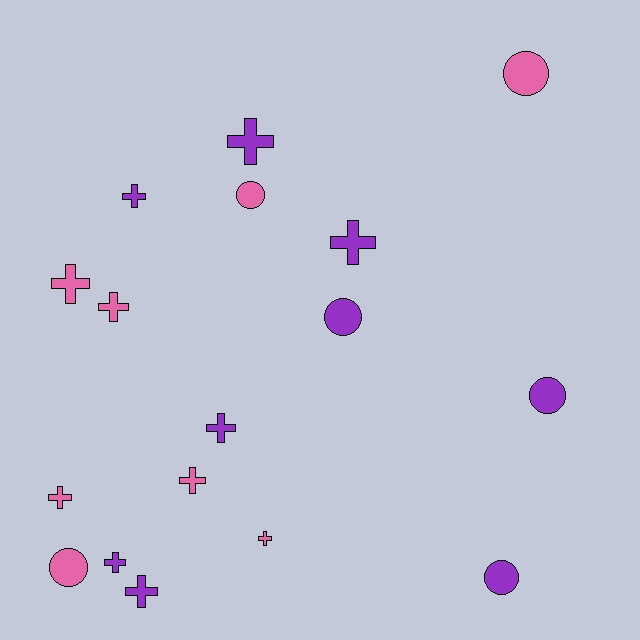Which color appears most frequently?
Purple, with 9 objects.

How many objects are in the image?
There are 17 objects.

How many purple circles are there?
There are 3 purple circles.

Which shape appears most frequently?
Cross, with 11 objects.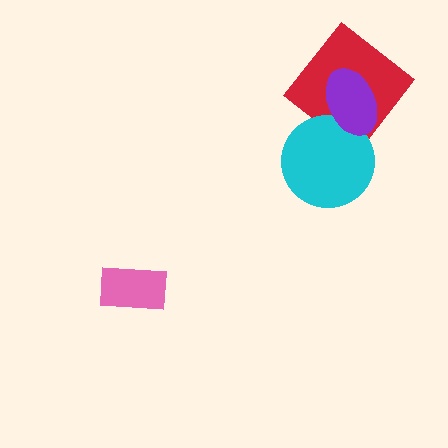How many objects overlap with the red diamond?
2 objects overlap with the red diamond.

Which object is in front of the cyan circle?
The purple ellipse is in front of the cyan circle.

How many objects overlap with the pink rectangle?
0 objects overlap with the pink rectangle.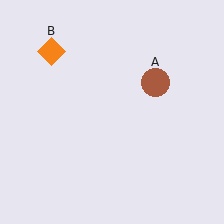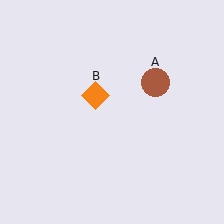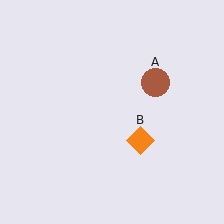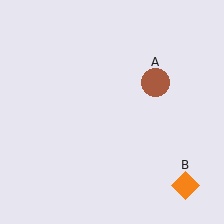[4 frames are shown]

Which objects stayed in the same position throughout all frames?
Brown circle (object A) remained stationary.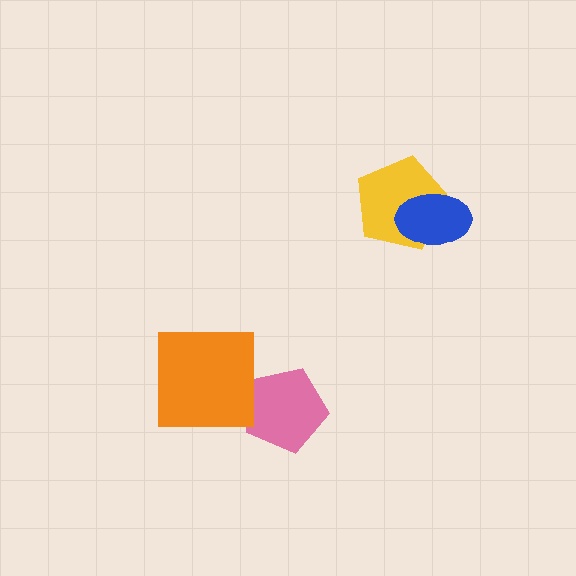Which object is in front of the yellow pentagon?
The blue ellipse is in front of the yellow pentagon.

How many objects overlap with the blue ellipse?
1 object overlaps with the blue ellipse.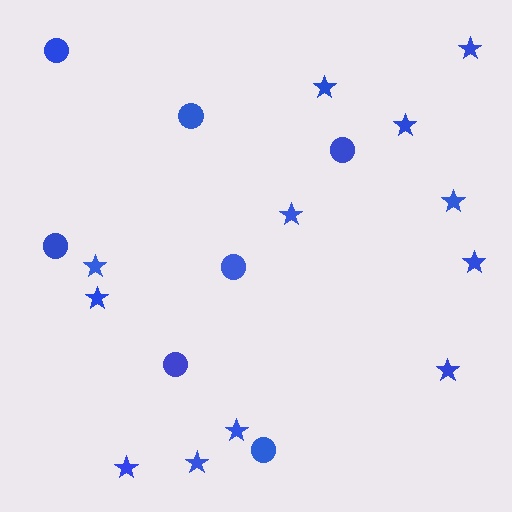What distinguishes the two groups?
There are 2 groups: one group of stars (12) and one group of circles (7).